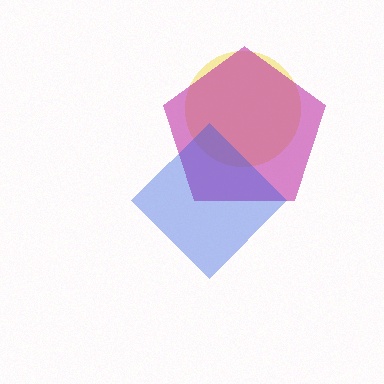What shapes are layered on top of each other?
The layered shapes are: a yellow circle, a magenta pentagon, a blue diamond.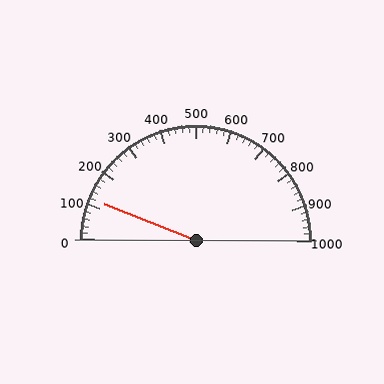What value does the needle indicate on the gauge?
The needle indicates approximately 120.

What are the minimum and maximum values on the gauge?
The gauge ranges from 0 to 1000.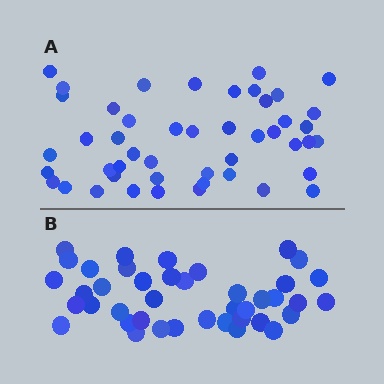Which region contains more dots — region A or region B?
Region A (the top region) has more dots.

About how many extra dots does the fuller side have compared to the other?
Region A has about 6 more dots than region B.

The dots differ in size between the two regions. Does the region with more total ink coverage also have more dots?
No. Region B has more total ink coverage because its dots are larger, but region A actually contains more individual dots. Total area can be misleading — the number of items is what matters here.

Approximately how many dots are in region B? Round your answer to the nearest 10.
About 40 dots. (The exact count is 41, which rounds to 40.)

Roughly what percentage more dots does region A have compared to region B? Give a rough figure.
About 15% more.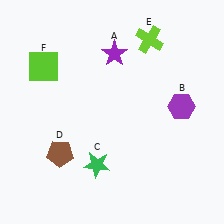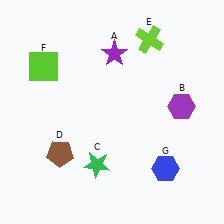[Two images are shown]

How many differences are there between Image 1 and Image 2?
There is 1 difference between the two images.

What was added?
A blue hexagon (G) was added in Image 2.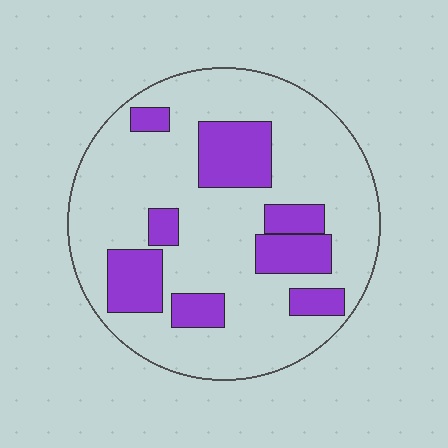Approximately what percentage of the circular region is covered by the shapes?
Approximately 25%.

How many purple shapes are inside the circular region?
8.